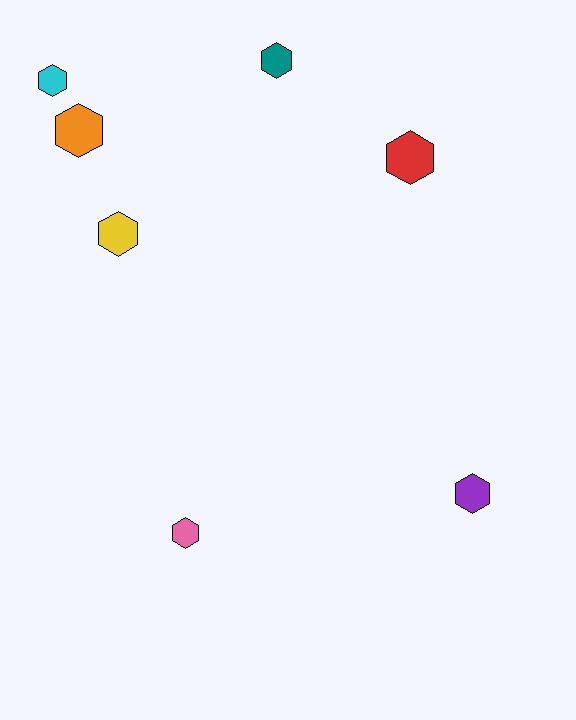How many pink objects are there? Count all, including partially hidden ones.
There is 1 pink object.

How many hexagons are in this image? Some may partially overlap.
There are 7 hexagons.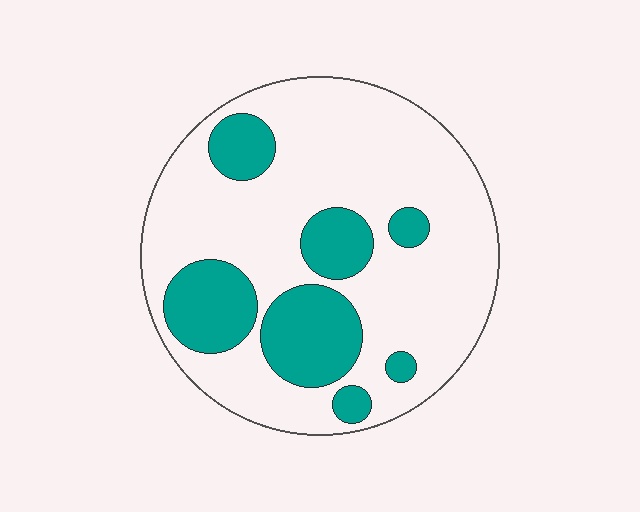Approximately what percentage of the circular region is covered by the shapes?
Approximately 25%.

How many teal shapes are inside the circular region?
7.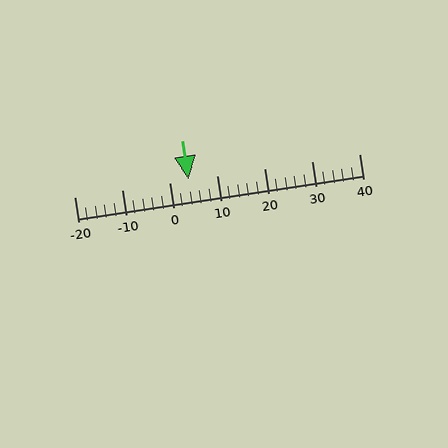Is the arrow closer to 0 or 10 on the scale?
The arrow is closer to 0.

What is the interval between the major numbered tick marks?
The major tick marks are spaced 10 units apart.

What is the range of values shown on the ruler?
The ruler shows values from -20 to 40.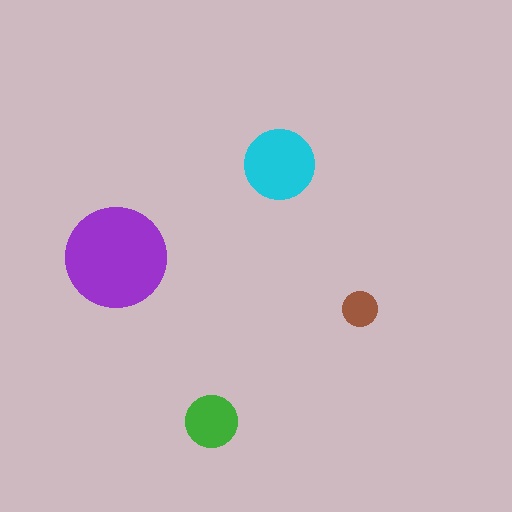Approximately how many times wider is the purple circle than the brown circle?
About 3 times wider.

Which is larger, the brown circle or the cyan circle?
The cyan one.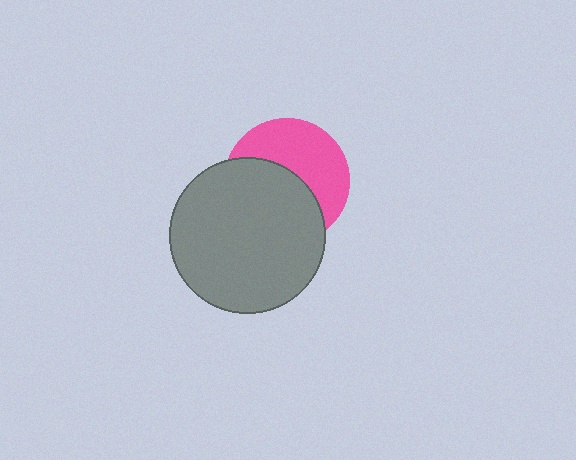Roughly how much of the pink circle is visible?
About half of it is visible (roughly 48%).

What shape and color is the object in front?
The object in front is a gray circle.